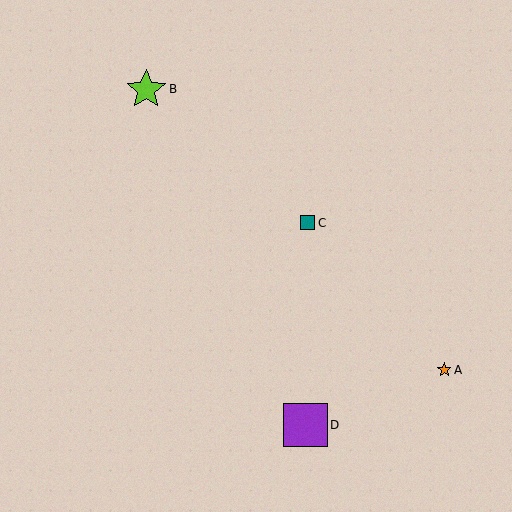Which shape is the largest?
The purple square (labeled D) is the largest.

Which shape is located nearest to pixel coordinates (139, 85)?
The lime star (labeled B) at (146, 89) is nearest to that location.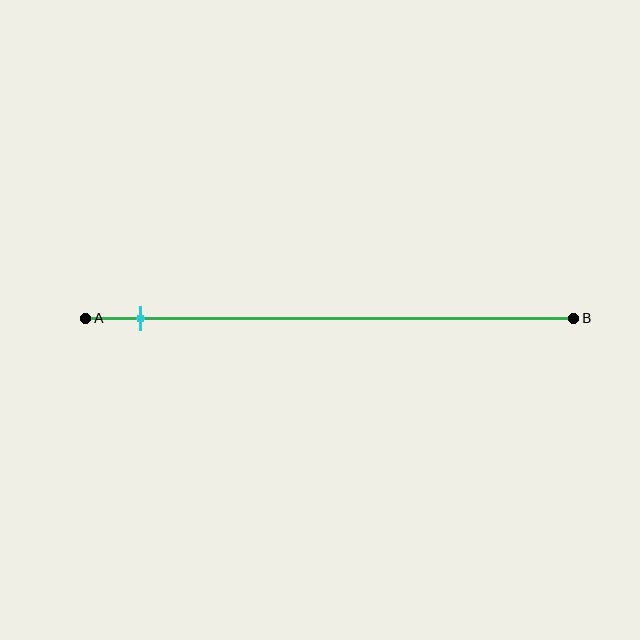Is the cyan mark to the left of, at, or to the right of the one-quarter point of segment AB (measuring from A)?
The cyan mark is to the left of the one-quarter point of segment AB.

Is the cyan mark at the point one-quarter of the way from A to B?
No, the mark is at about 10% from A, not at the 25% one-quarter point.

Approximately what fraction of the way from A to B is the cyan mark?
The cyan mark is approximately 10% of the way from A to B.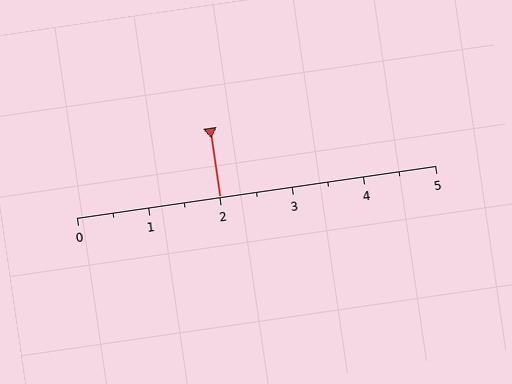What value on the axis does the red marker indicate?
The marker indicates approximately 2.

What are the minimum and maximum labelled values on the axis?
The axis runs from 0 to 5.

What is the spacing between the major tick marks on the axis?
The major ticks are spaced 1 apart.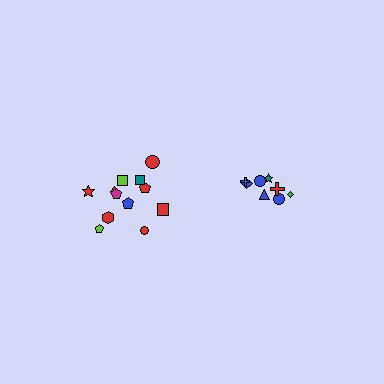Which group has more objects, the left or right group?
The left group.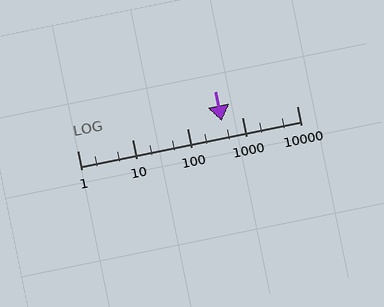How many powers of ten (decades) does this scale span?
The scale spans 4 decades, from 1 to 10000.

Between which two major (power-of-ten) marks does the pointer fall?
The pointer is between 100 and 1000.